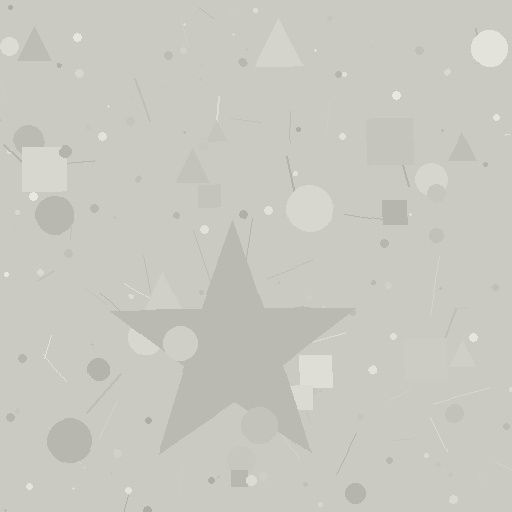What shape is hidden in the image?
A star is hidden in the image.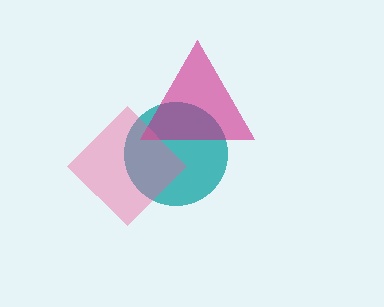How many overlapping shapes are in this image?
There are 3 overlapping shapes in the image.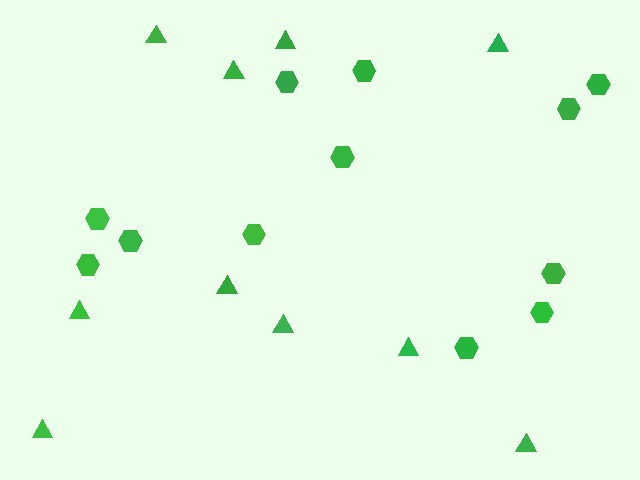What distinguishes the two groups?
There are 2 groups: one group of triangles (10) and one group of hexagons (12).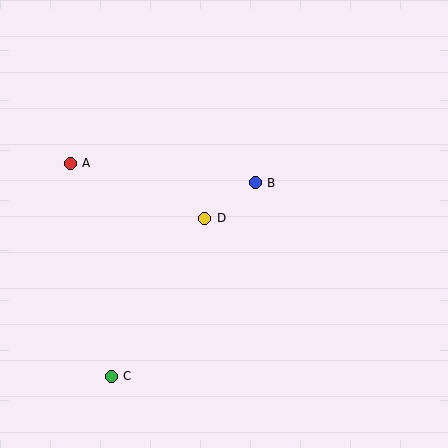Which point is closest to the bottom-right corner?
Point B is closest to the bottom-right corner.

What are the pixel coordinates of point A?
Point A is at (70, 163).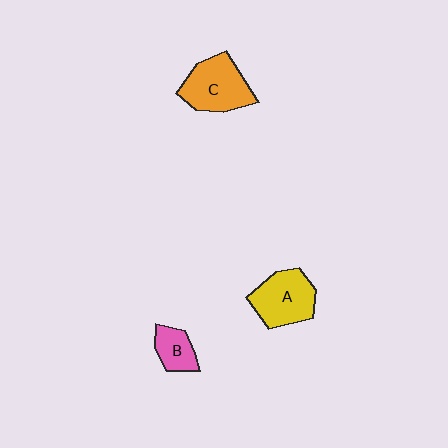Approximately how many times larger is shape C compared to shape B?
Approximately 2.0 times.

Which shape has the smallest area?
Shape B (pink).